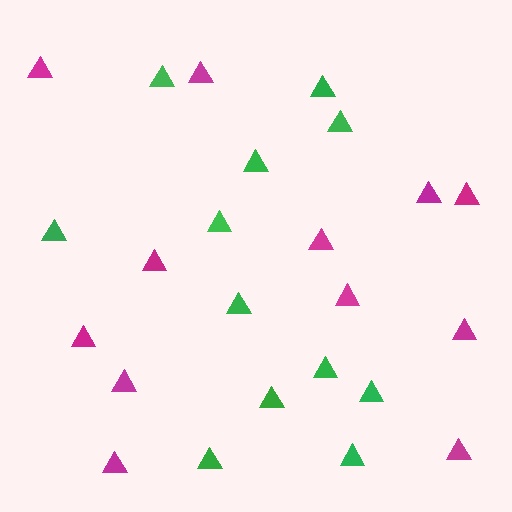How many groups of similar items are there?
There are 2 groups: one group of magenta triangles (12) and one group of green triangles (12).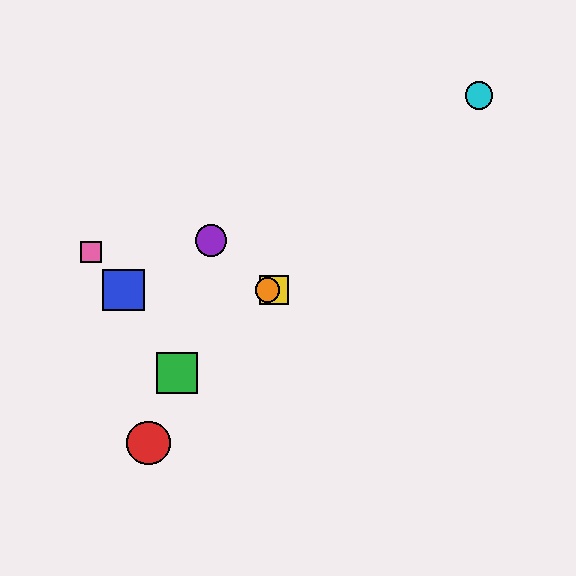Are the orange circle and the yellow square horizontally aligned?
Yes, both are at y≈290.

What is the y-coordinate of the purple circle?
The purple circle is at y≈241.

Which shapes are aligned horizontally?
The blue square, the yellow square, the orange circle are aligned horizontally.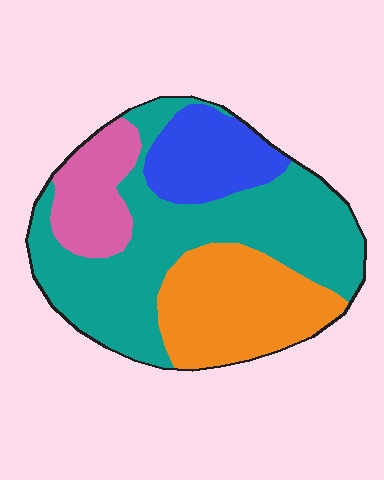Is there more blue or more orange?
Orange.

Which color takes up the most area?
Teal, at roughly 45%.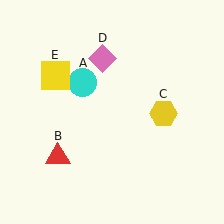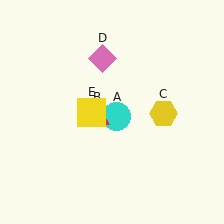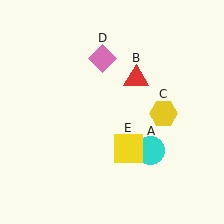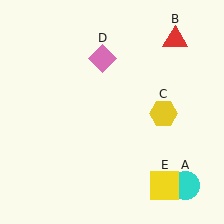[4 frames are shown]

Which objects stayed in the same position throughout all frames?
Yellow hexagon (object C) and pink diamond (object D) remained stationary.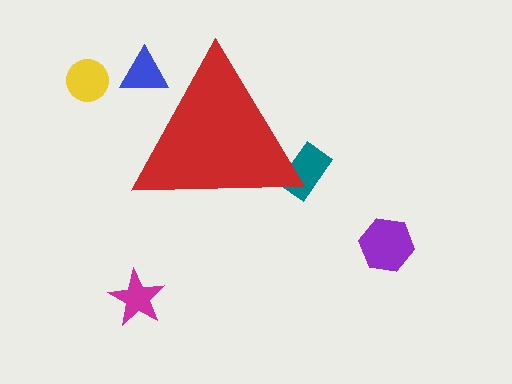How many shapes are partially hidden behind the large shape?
2 shapes are partially hidden.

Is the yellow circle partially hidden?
No, the yellow circle is fully visible.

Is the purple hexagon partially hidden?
No, the purple hexagon is fully visible.